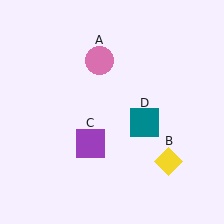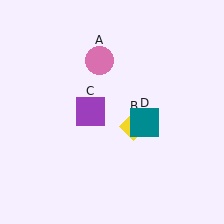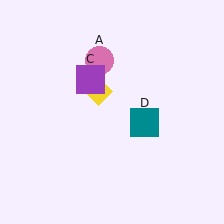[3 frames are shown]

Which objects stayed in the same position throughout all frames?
Pink circle (object A) and teal square (object D) remained stationary.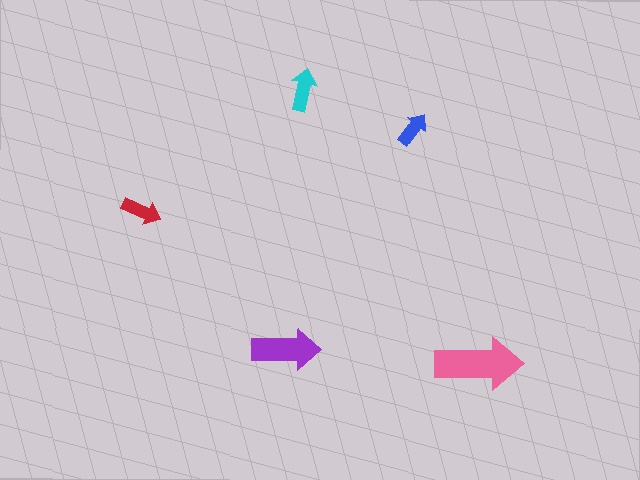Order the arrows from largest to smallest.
the pink one, the purple one, the cyan one, the red one, the blue one.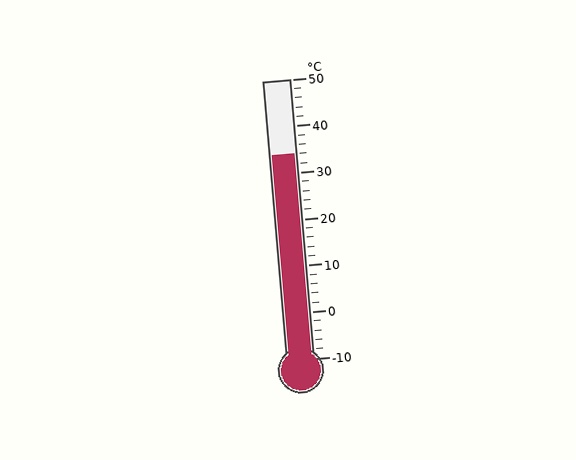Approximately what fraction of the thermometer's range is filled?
The thermometer is filled to approximately 75% of its range.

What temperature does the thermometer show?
The thermometer shows approximately 34°C.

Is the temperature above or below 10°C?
The temperature is above 10°C.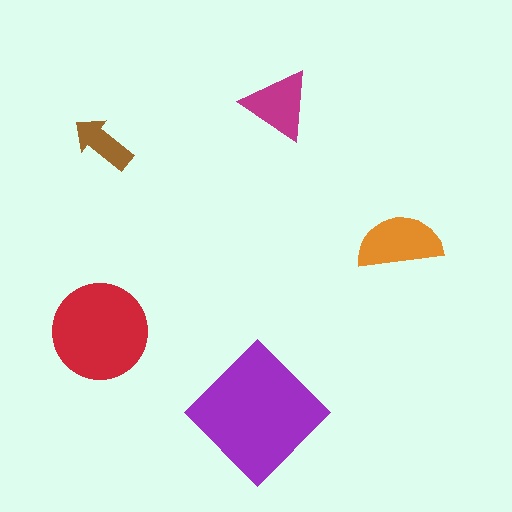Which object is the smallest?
The brown arrow.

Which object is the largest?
The purple diamond.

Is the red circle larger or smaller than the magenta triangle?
Larger.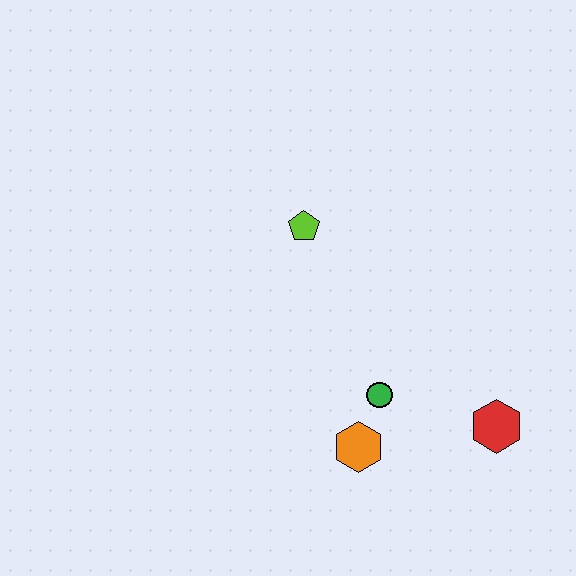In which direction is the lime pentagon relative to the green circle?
The lime pentagon is above the green circle.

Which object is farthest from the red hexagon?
The lime pentagon is farthest from the red hexagon.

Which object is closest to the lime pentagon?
The green circle is closest to the lime pentagon.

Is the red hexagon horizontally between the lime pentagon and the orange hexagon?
No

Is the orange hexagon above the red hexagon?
No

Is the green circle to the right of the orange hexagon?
Yes